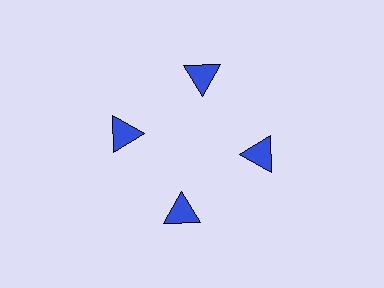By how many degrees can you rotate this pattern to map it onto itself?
The pattern maps onto itself every 90 degrees of rotation.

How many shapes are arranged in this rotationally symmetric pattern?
There are 4 shapes, arranged in 4 groups of 1.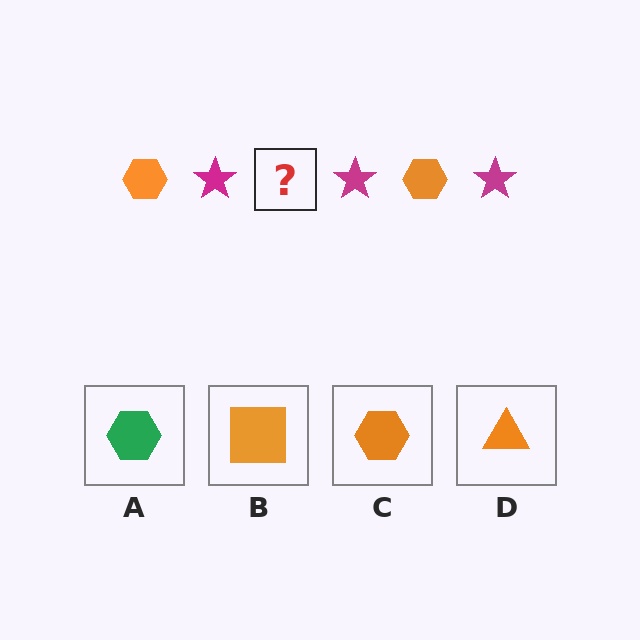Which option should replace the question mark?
Option C.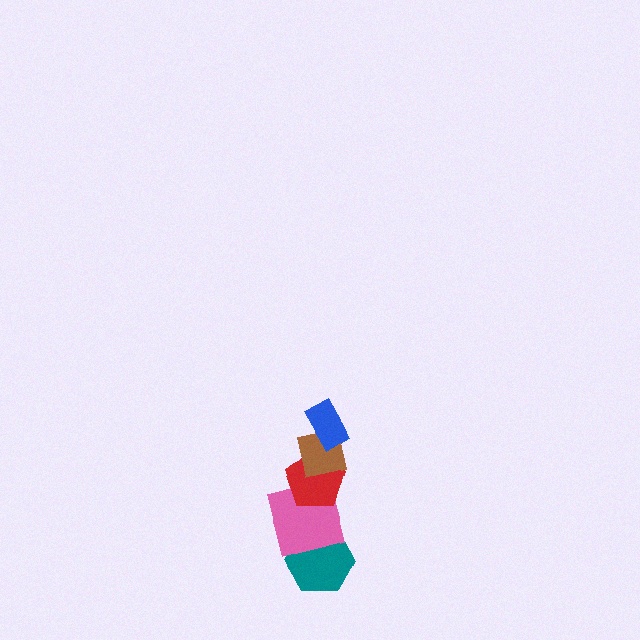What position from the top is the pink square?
The pink square is 4th from the top.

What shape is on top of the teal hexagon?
The pink square is on top of the teal hexagon.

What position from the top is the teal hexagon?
The teal hexagon is 5th from the top.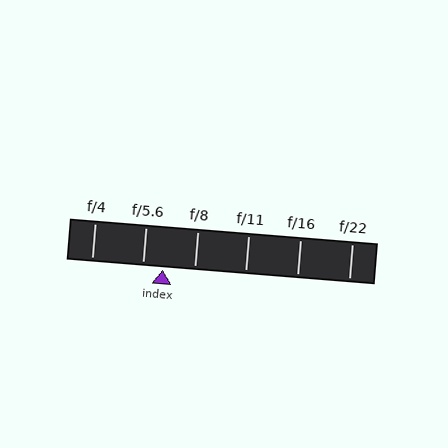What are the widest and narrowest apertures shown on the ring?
The widest aperture shown is f/4 and the narrowest is f/22.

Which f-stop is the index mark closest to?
The index mark is closest to f/5.6.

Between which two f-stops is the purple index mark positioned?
The index mark is between f/5.6 and f/8.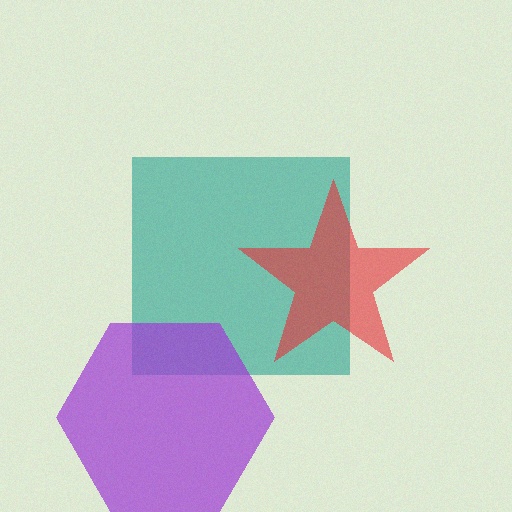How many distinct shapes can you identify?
There are 3 distinct shapes: a teal square, a purple hexagon, a red star.